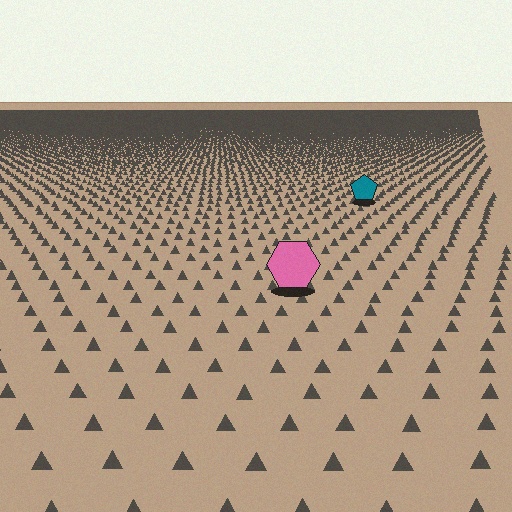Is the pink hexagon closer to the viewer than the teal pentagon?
Yes. The pink hexagon is closer — you can tell from the texture gradient: the ground texture is coarser near it.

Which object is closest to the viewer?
The pink hexagon is closest. The texture marks near it are larger and more spread out.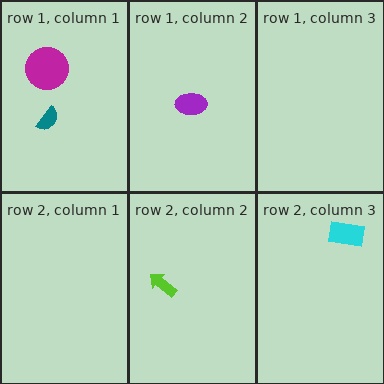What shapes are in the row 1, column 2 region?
The purple ellipse.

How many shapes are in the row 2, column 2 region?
1.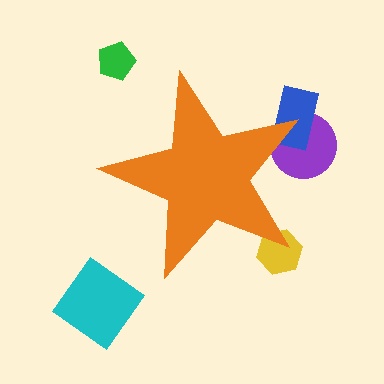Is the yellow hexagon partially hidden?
Yes, the yellow hexagon is partially hidden behind the orange star.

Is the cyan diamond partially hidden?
No, the cyan diamond is fully visible.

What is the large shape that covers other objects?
An orange star.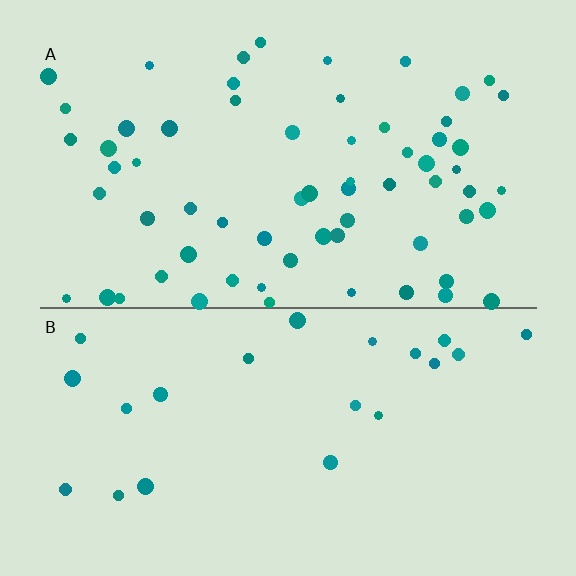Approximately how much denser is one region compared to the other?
Approximately 2.9× — region A over region B.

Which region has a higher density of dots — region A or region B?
A (the top).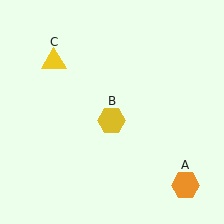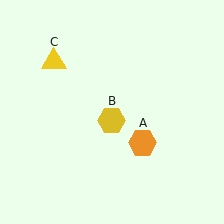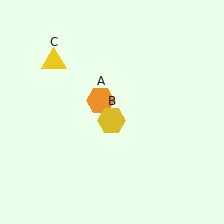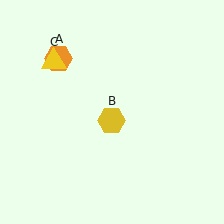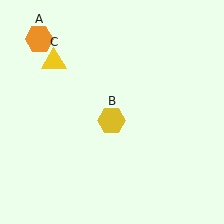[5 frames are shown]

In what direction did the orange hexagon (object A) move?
The orange hexagon (object A) moved up and to the left.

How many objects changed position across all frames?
1 object changed position: orange hexagon (object A).